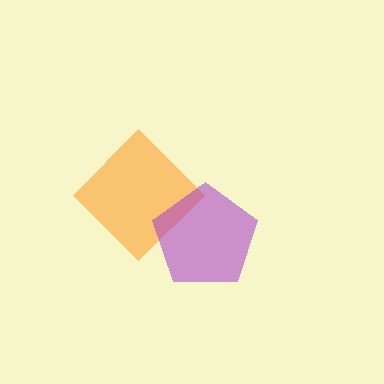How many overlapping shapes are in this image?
There are 2 overlapping shapes in the image.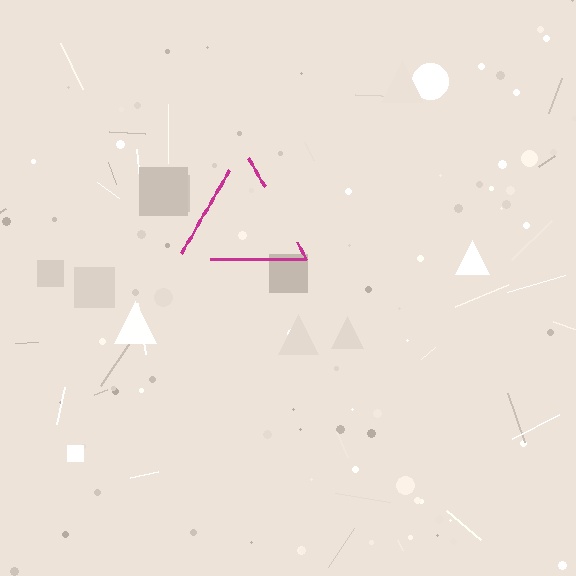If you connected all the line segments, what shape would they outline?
They would outline a triangle.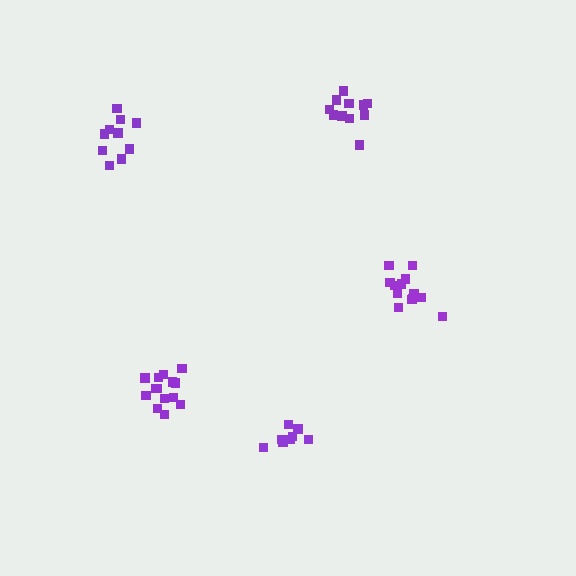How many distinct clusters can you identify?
There are 5 distinct clusters.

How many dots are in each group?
Group 1: 14 dots, Group 2: 11 dots, Group 3: 8 dots, Group 4: 13 dots, Group 5: 10 dots (56 total).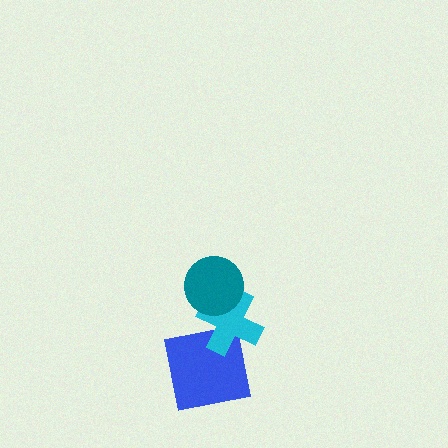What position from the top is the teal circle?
The teal circle is 1st from the top.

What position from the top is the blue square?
The blue square is 3rd from the top.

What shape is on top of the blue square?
The cyan cross is on top of the blue square.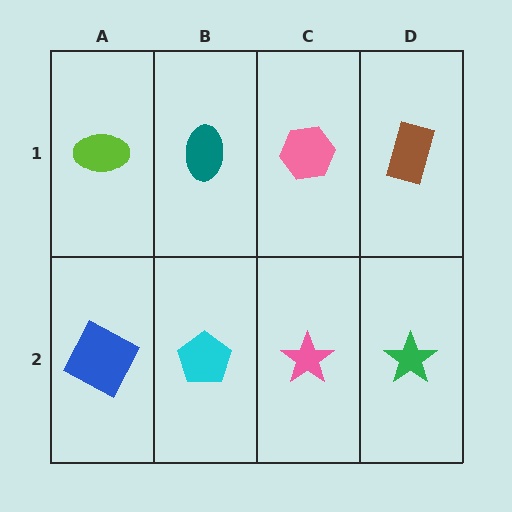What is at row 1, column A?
A lime ellipse.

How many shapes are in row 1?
4 shapes.